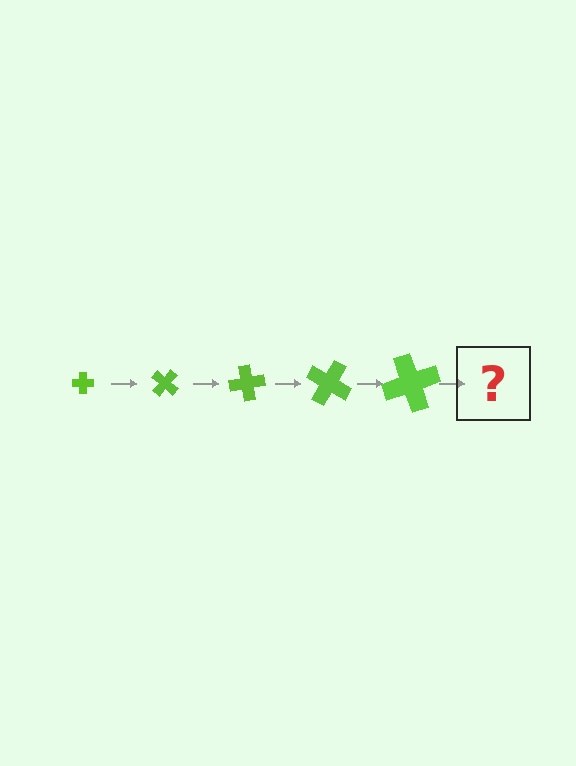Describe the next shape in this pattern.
It should be a cross, larger than the previous one and rotated 200 degrees from the start.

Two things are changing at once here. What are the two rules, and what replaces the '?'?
The two rules are that the cross grows larger each step and it rotates 40 degrees each step. The '?' should be a cross, larger than the previous one and rotated 200 degrees from the start.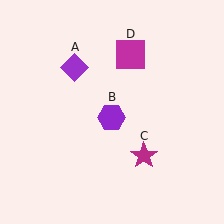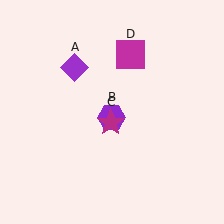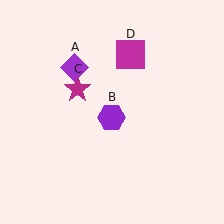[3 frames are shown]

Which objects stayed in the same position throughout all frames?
Purple diamond (object A) and purple hexagon (object B) and magenta square (object D) remained stationary.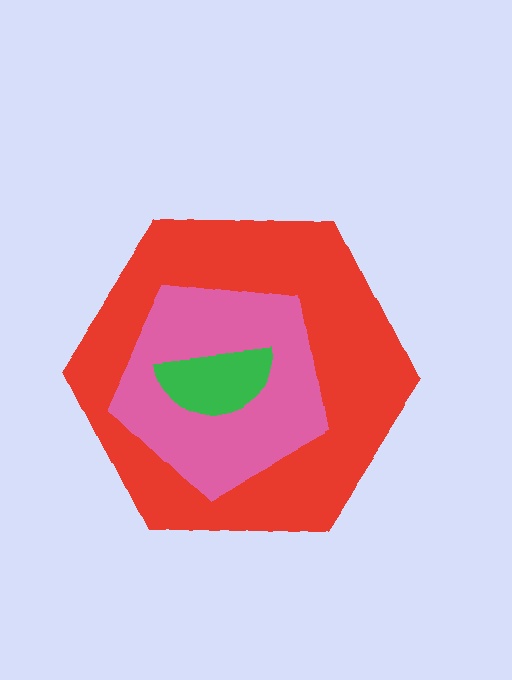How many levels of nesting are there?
3.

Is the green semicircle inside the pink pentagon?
Yes.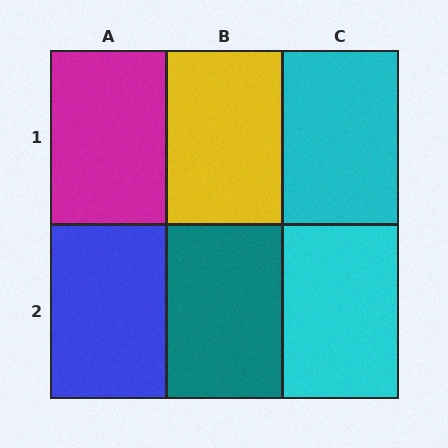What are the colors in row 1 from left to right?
Magenta, yellow, cyan.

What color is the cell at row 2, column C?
Cyan.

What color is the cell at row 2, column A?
Blue.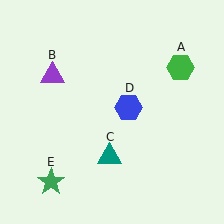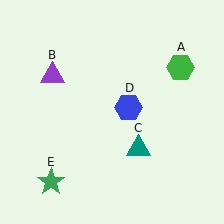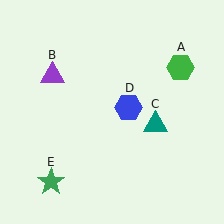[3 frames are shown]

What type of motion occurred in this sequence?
The teal triangle (object C) rotated counterclockwise around the center of the scene.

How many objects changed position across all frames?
1 object changed position: teal triangle (object C).